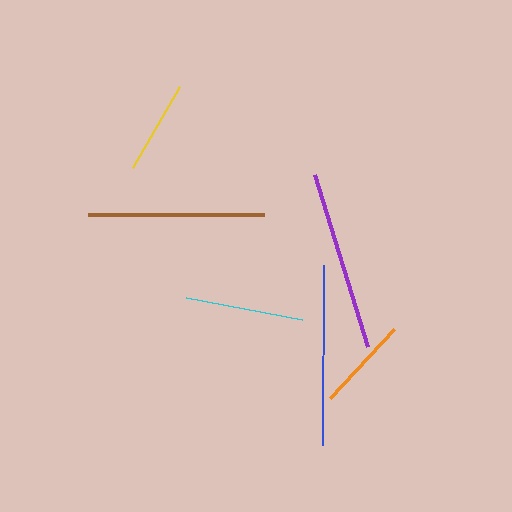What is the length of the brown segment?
The brown segment is approximately 176 pixels long.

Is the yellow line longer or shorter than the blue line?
The blue line is longer than the yellow line.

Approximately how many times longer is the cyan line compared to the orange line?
The cyan line is approximately 1.3 times the length of the orange line.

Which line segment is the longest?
The blue line is the longest at approximately 180 pixels.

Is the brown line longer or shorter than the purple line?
The purple line is longer than the brown line.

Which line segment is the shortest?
The orange line is the shortest at approximately 93 pixels.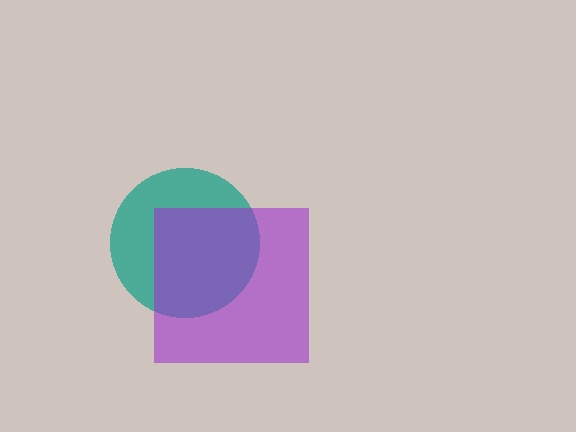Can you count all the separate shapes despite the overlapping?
Yes, there are 2 separate shapes.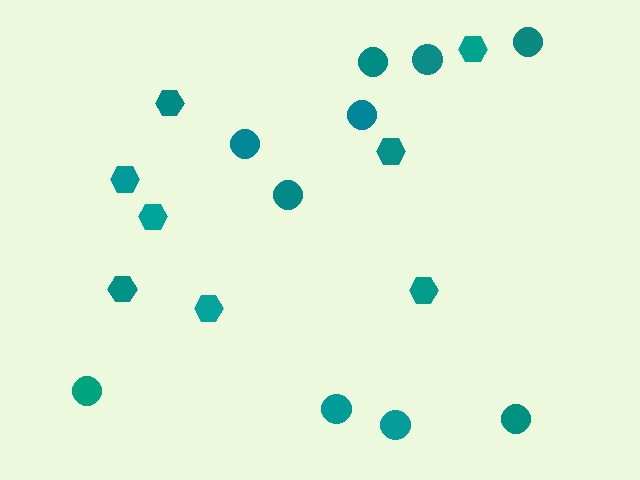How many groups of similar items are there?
There are 2 groups: one group of circles (10) and one group of hexagons (8).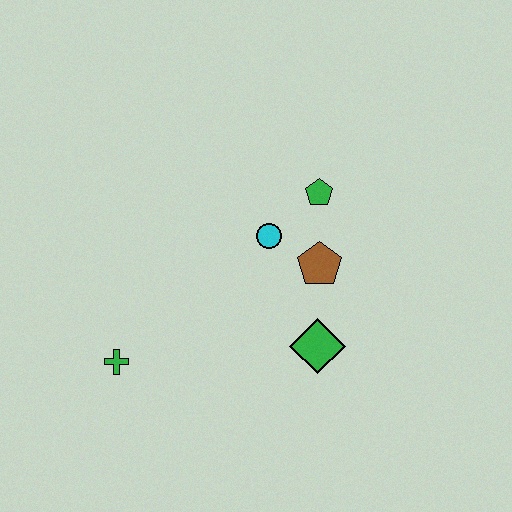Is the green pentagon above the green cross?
Yes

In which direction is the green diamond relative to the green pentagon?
The green diamond is below the green pentagon.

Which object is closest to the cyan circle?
The brown pentagon is closest to the cyan circle.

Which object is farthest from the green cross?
The green pentagon is farthest from the green cross.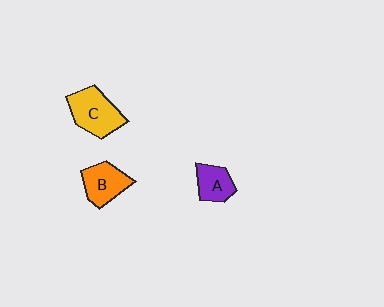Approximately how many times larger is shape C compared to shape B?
Approximately 1.3 times.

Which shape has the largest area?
Shape C (yellow).